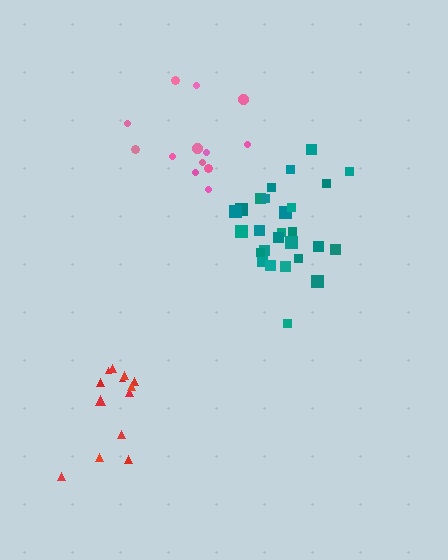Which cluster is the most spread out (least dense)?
Red.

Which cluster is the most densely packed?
Teal.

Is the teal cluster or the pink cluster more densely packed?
Teal.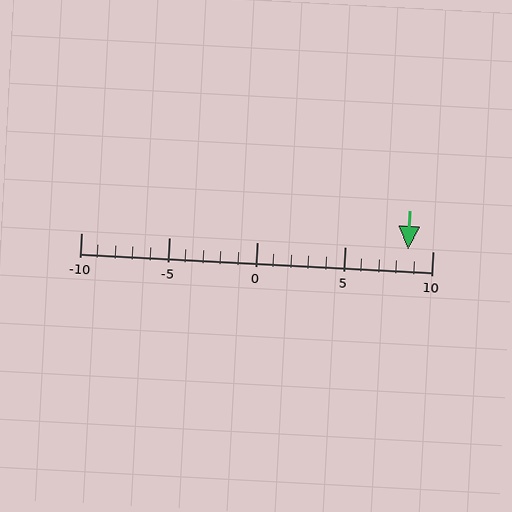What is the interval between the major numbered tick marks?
The major tick marks are spaced 5 units apart.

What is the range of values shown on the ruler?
The ruler shows values from -10 to 10.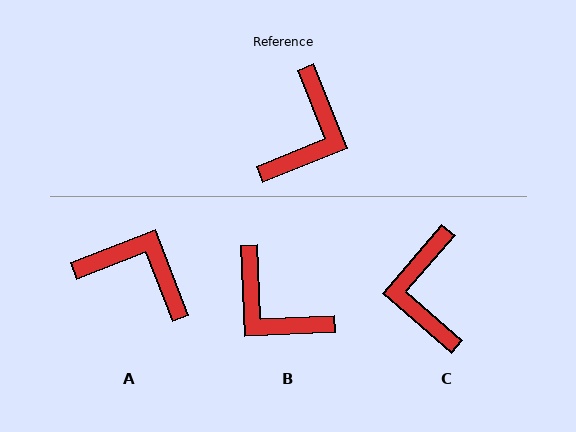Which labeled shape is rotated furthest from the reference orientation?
C, about 153 degrees away.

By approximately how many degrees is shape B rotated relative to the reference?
Approximately 109 degrees clockwise.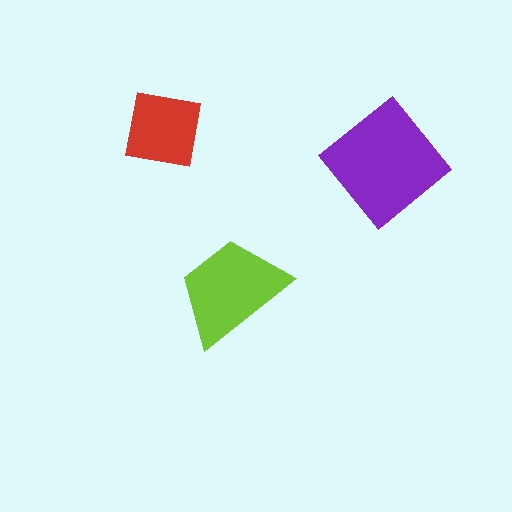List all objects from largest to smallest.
The purple diamond, the lime trapezoid, the red square.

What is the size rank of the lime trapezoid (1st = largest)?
2nd.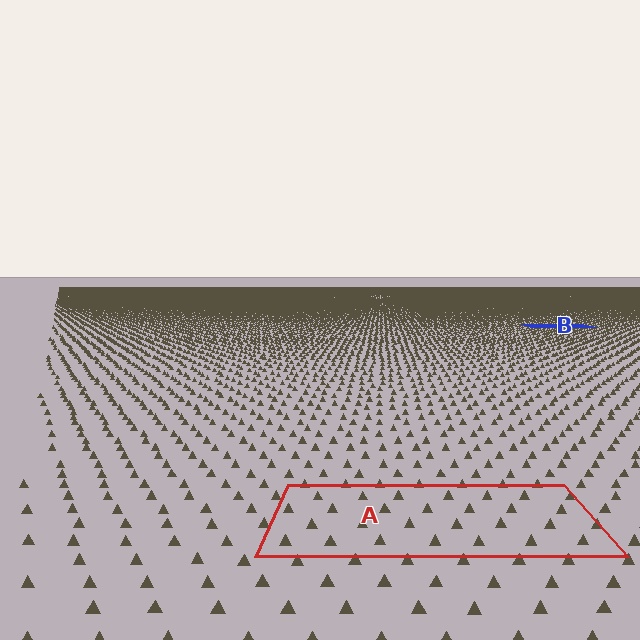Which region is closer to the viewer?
Region A is closer. The texture elements there are larger and more spread out.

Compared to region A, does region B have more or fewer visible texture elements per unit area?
Region B has more texture elements per unit area — they are packed more densely because it is farther away.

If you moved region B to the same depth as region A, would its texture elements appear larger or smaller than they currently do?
They would appear larger. At a closer depth, the same texture elements are projected at a bigger on-screen size.